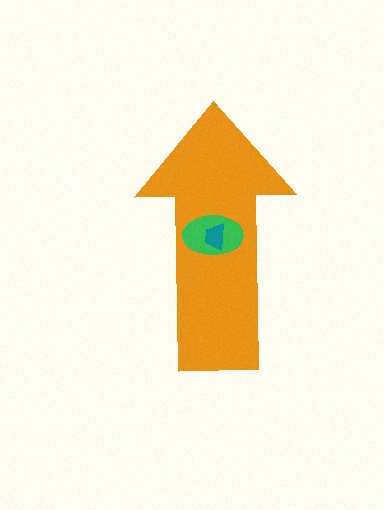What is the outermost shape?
The orange arrow.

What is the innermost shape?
The teal trapezoid.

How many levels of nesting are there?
3.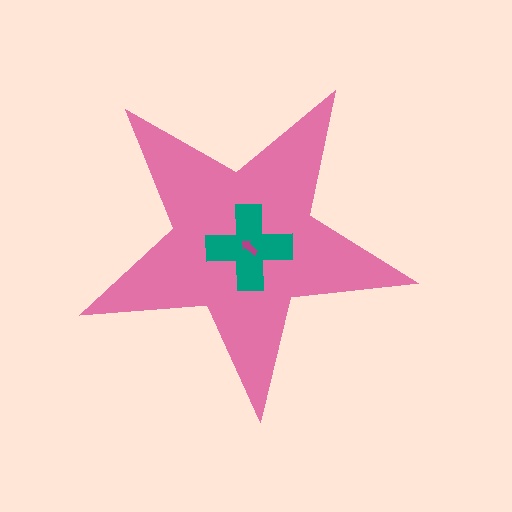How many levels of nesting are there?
3.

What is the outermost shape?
The pink star.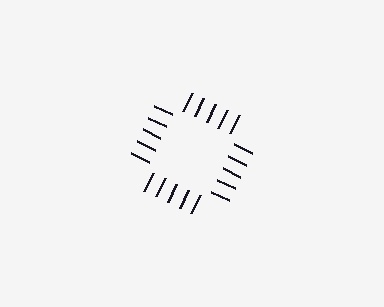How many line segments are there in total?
20 — 5 along each of the 4 edges.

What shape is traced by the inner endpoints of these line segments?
An illusory square — the line segments terminate on its edges but no continuous stroke is drawn.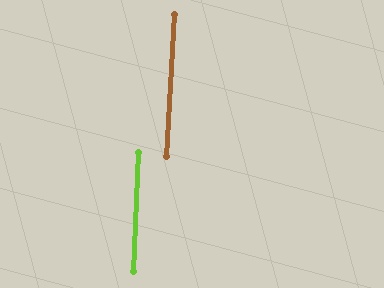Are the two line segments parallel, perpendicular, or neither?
Parallel — their directions differ by only 0.8°.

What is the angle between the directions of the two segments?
Approximately 1 degree.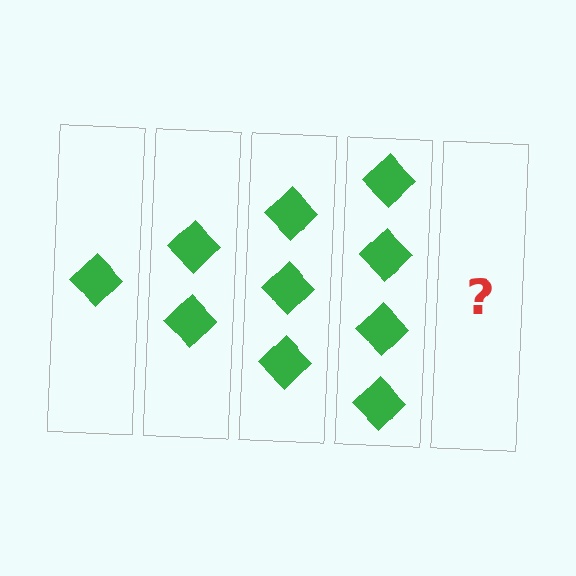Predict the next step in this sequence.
The next step is 5 diamonds.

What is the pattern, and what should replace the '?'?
The pattern is that each step adds one more diamond. The '?' should be 5 diamonds.